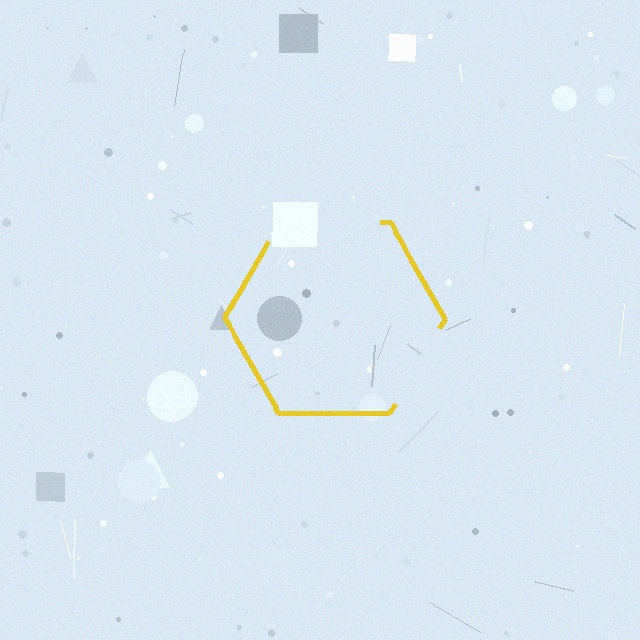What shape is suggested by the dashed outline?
The dashed outline suggests a hexagon.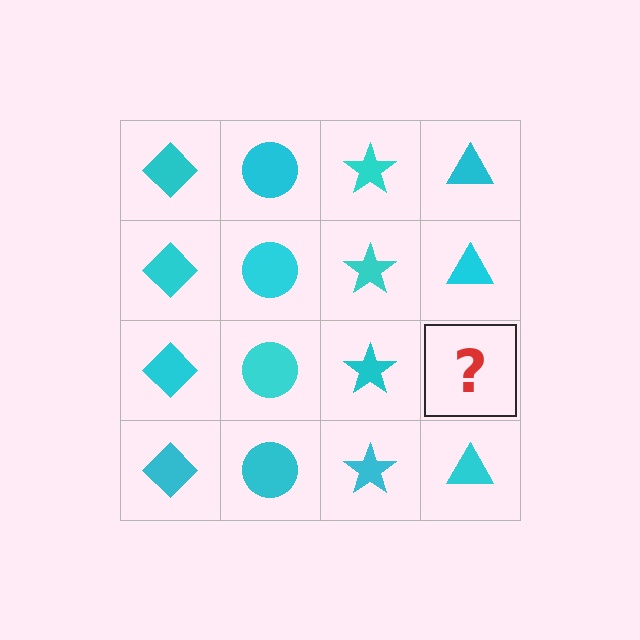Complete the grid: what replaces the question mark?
The question mark should be replaced with a cyan triangle.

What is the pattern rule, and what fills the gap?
The rule is that each column has a consistent shape. The gap should be filled with a cyan triangle.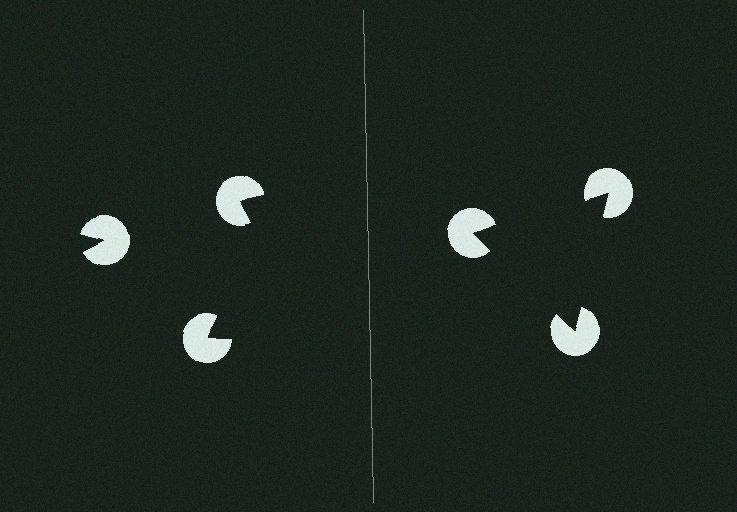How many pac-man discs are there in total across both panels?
6 — 3 on each side.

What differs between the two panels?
The pac-man discs are positioned identically on both sides; only the wedge orientations differ. On the right they align to a triangle; on the left they are misaligned.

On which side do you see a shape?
An illusory triangle appears on the right side. On the left side the wedge cuts are rotated, so no coherent shape forms.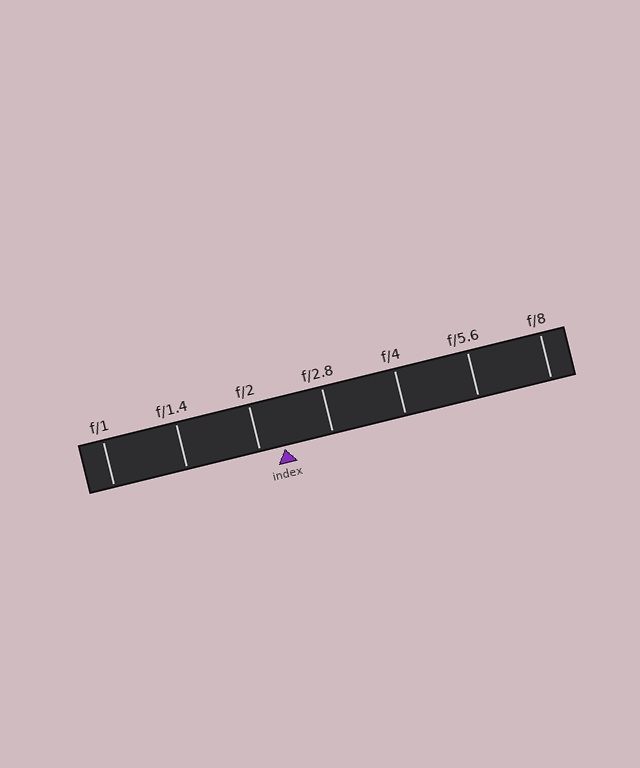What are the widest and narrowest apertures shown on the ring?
The widest aperture shown is f/1 and the narrowest is f/8.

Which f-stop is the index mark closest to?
The index mark is closest to f/2.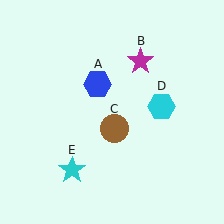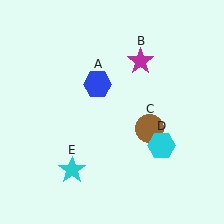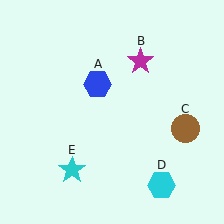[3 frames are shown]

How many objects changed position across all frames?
2 objects changed position: brown circle (object C), cyan hexagon (object D).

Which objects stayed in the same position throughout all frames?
Blue hexagon (object A) and magenta star (object B) and cyan star (object E) remained stationary.